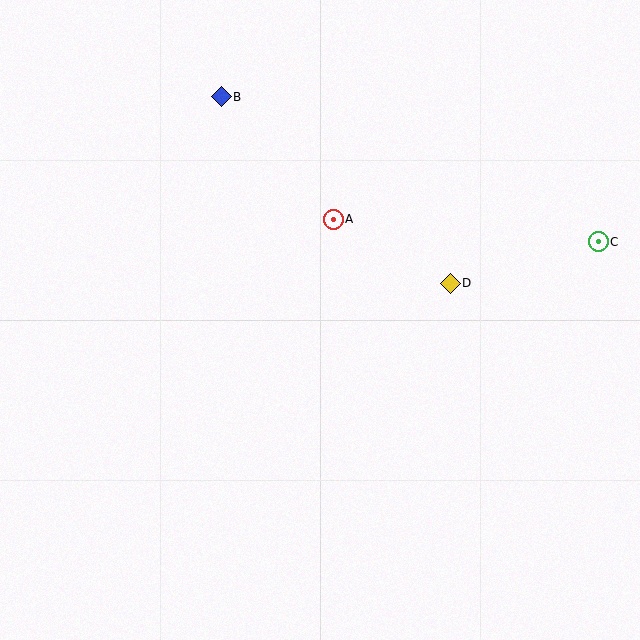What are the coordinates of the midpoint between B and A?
The midpoint between B and A is at (277, 158).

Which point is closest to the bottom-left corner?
Point A is closest to the bottom-left corner.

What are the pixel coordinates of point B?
Point B is at (221, 97).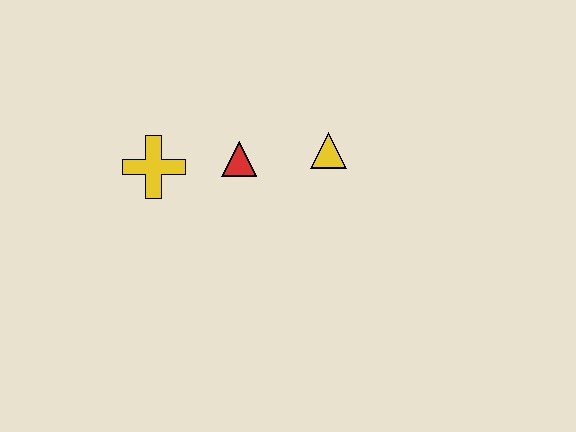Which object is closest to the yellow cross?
The red triangle is closest to the yellow cross.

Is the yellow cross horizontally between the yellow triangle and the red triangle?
No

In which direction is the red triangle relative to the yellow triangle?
The red triangle is to the left of the yellow triangle.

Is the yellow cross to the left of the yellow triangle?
Yes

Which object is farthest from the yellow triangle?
The yellow cross is farthest from the yellow triangle.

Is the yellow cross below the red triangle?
Yes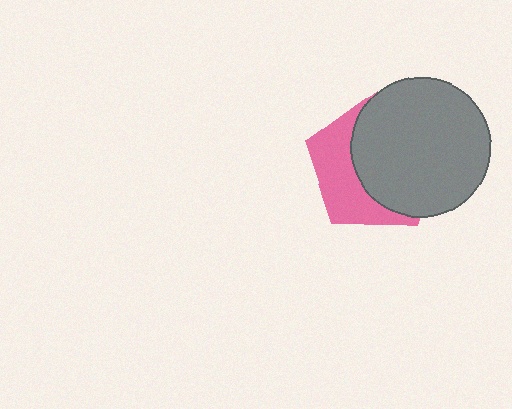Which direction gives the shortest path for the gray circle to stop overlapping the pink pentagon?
Moving right gives the shortest separation.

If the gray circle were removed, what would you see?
You would see the complete pink pentagon.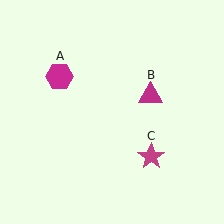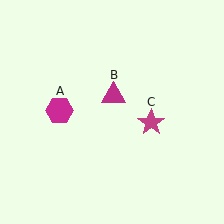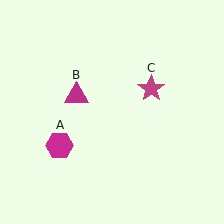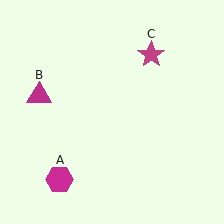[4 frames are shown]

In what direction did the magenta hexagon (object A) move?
The magenta hexagon (object A) moved down.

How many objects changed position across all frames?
3 objects changed position: magenta hexagon (object A), magenta triangle (object B), magenta star (object C).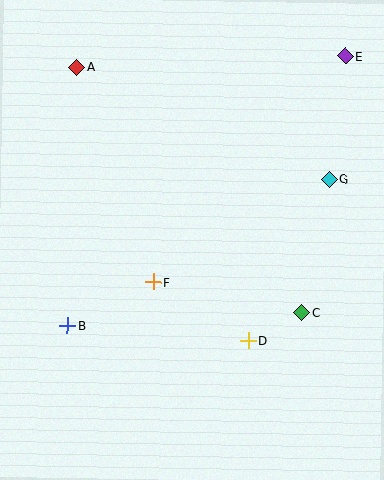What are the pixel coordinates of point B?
Point B is at (67, 326).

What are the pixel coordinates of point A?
Point A is at (77, 67).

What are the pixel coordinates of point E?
Point E is at (345, 56).